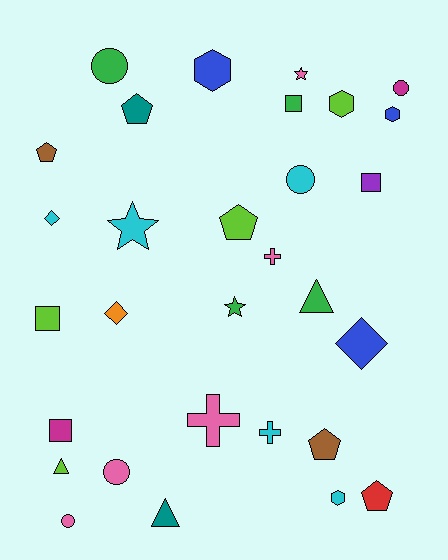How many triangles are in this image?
There are 3 triangles.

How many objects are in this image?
There are 30 objects.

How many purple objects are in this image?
There is 1 purple object.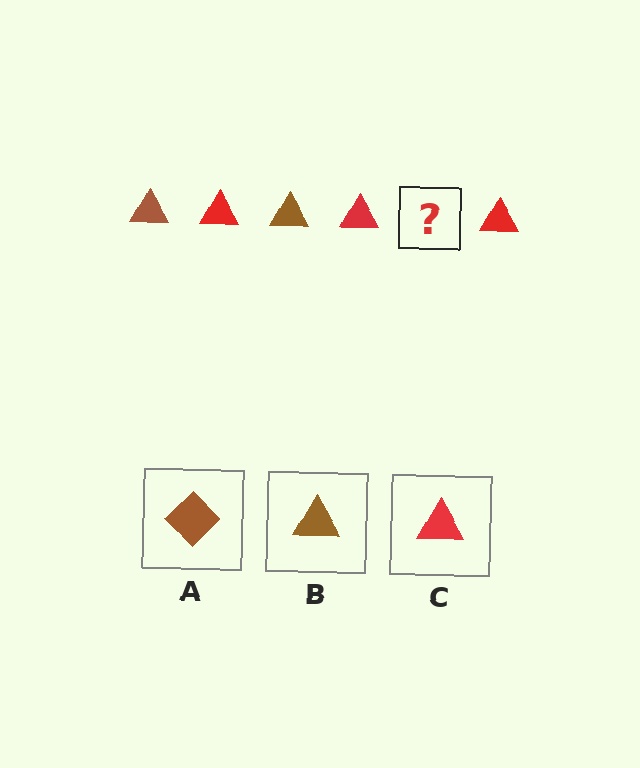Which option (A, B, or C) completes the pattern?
B.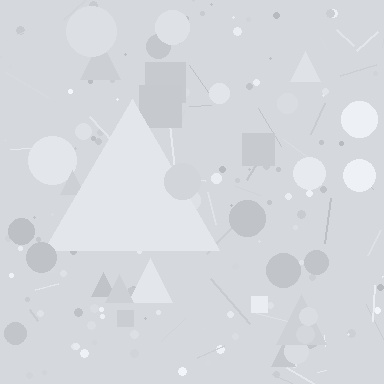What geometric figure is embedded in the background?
A triangle is embedded in the background.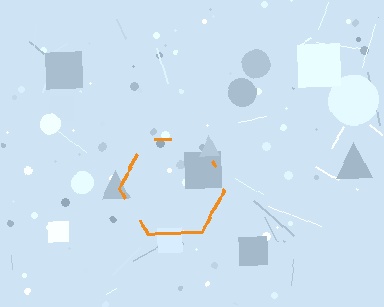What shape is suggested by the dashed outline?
The dashed outline suggests a hexagon.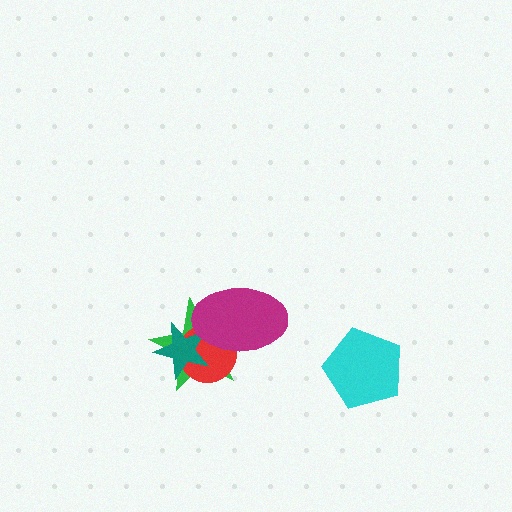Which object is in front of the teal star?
The magenta ellipse is in front of the teal star.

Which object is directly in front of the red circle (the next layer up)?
The teal star is directly in front of the red circle.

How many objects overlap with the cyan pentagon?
0 objects overlap with the cyan pentagon.